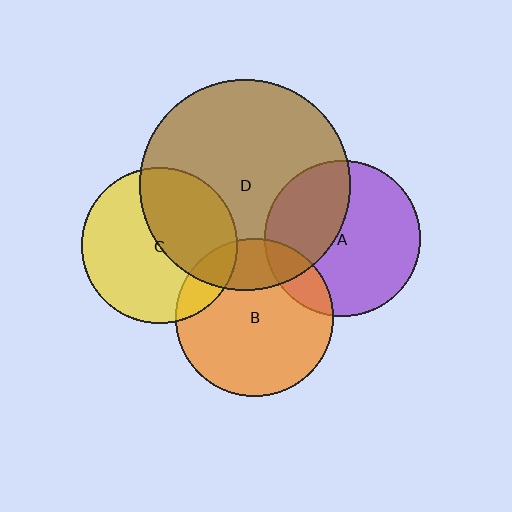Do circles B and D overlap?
Yes.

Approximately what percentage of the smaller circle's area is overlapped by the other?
Approximately 25%.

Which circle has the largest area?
Circle D (brown).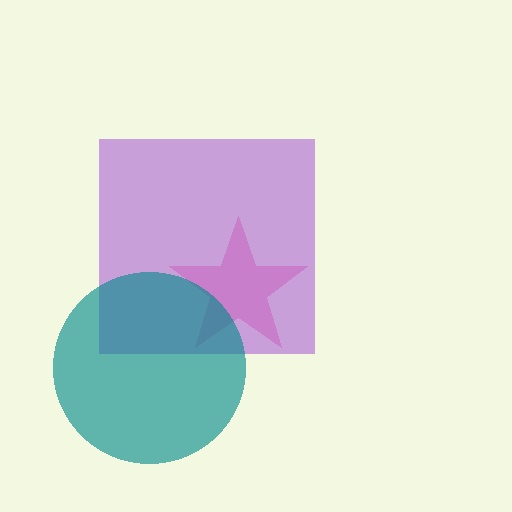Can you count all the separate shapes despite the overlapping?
Yes, there are 3 separate shapes.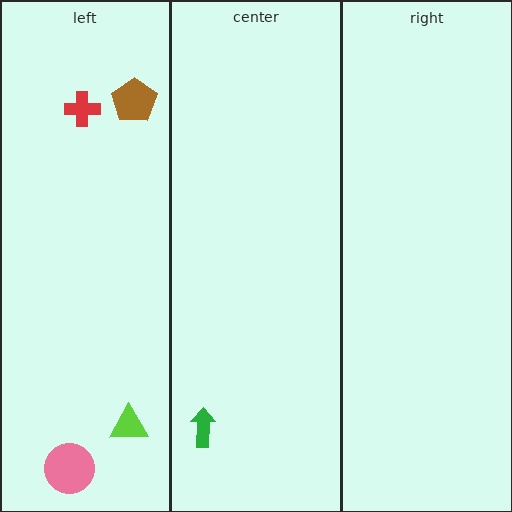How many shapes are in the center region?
1.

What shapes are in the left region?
The red cross, the lime triangle, the pink circle, the brown pentagon.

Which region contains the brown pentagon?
The left region.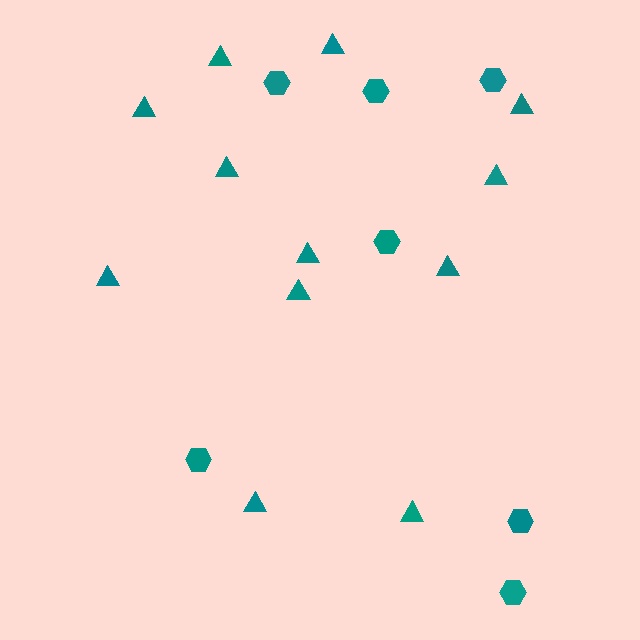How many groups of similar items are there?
There are 2 groups: one group of triangles (12) and one group of hexagons (7).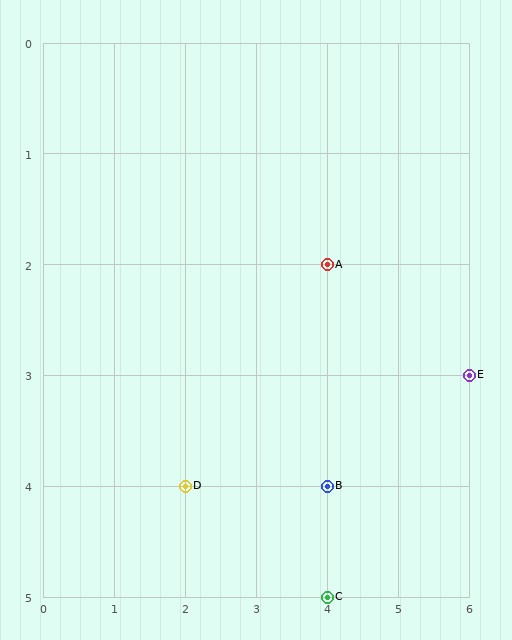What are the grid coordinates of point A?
Point A is at grid coordinates (4, 2).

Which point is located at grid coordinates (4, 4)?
Point B is at (4, 4).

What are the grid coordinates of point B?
Point B is at grid coordinates (4, 4).